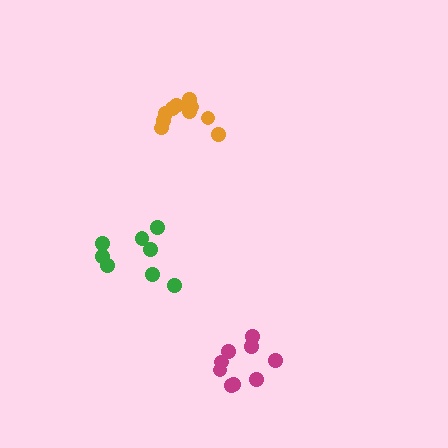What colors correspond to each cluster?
The clusters are colored: green, magenta, orange.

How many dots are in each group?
Group 1: 8 dots, Group 2: 9 dots, Group 3: 10 dots (27 total).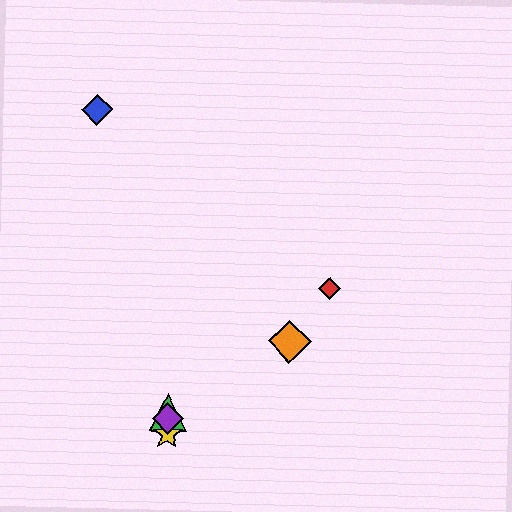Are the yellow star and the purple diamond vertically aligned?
Yes, both are at x≈168.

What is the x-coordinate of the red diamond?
The red diamond is at x≈330.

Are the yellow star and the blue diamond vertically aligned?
No, the yellow star is at x≈168 and the blue diamond is at x≈97.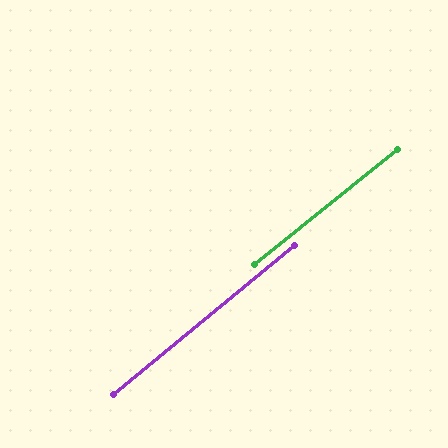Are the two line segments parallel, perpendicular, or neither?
Parallel — their directions differ by only 0.7°.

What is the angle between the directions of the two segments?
Approximately 1 degree.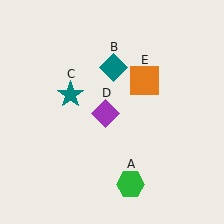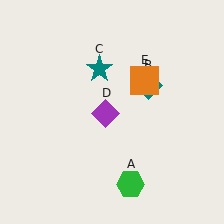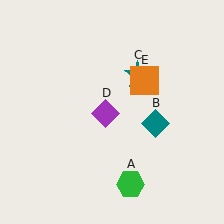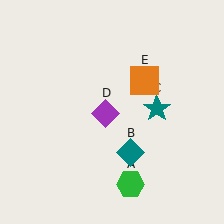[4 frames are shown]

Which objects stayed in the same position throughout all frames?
Green hexagon (object A) and purple diamond (object D) and orange square (object E) remained stationary.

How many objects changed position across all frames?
2 objects changed position: teal diamond (object B), teal star (object C).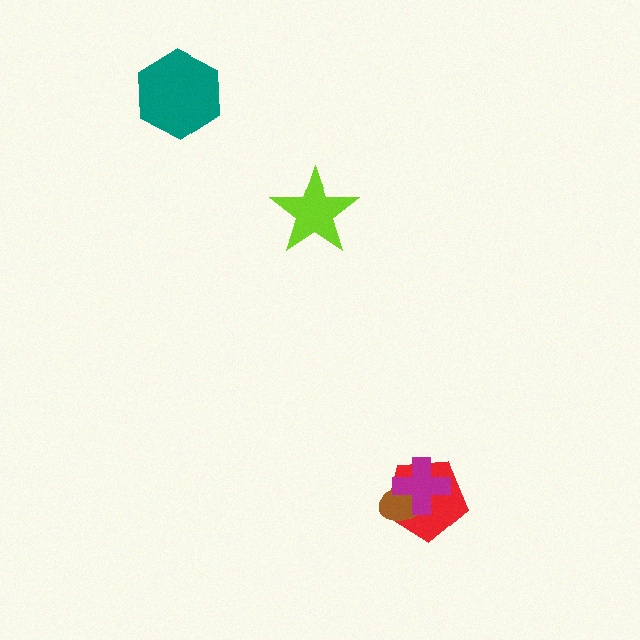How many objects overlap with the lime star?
0 objects overlap with the lime star.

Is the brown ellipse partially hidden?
Yes, it is partially covered by another shape.